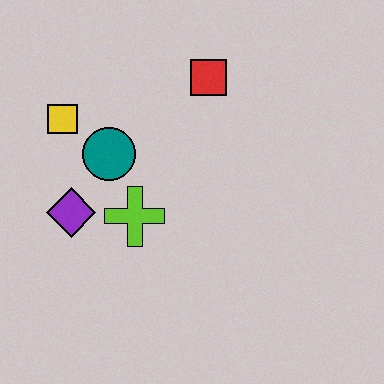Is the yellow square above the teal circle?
Yes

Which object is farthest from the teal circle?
The red square is farthest from the teal circle.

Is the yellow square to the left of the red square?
Yes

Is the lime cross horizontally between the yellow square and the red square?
Yes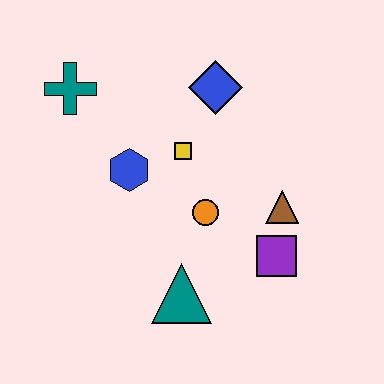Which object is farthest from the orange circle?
The teal cross is farthest from the orange circle.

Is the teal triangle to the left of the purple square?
Yes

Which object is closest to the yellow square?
The blue hexagon is closest to the yellow square.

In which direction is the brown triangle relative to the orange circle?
The brown triangle is to the right of the orange circle.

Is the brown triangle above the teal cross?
No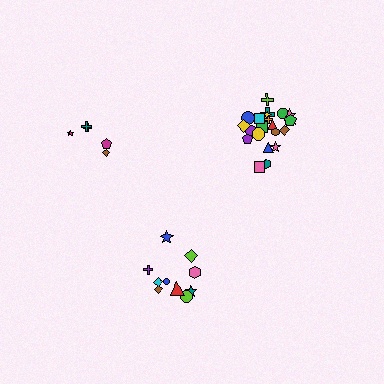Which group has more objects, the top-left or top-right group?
The top-right group.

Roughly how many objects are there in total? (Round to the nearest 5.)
Roughly 35 objects in total.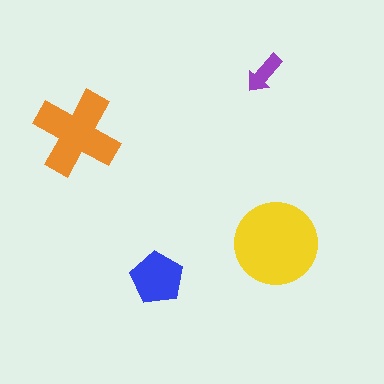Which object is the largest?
The yellow circle.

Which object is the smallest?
The purple arrow.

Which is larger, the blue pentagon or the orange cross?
The orange cross.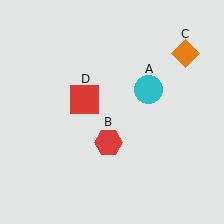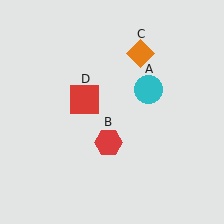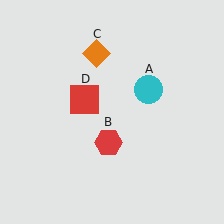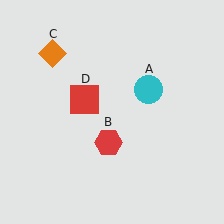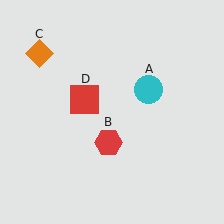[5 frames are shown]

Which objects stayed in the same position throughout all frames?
Cyan circle (object A) and red hexagon (object B) and red square (object D) remained stationary.